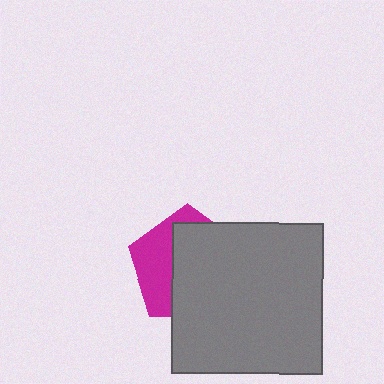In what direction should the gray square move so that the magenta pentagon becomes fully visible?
The gray square should move right. That is the shortest direction to clear the overlap and leave the magenta pentagon fully visible.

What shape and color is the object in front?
The object in front is a gray square.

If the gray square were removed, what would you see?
You would see the complete magenta pentagon.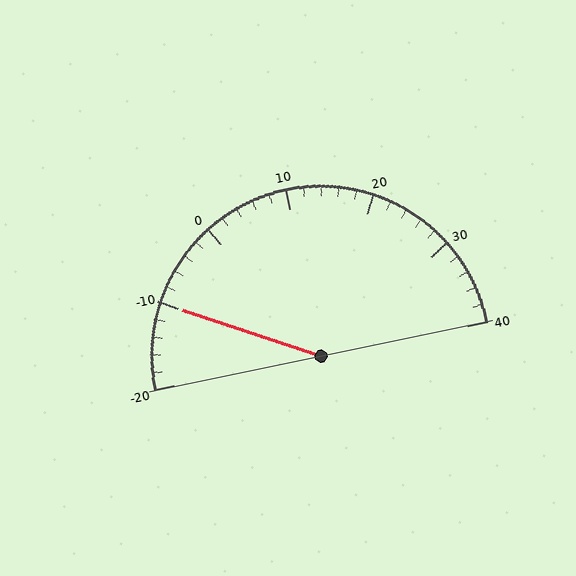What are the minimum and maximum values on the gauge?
The gauge ranges from -20 to 40.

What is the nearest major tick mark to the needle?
The nearest major tick mark is -10.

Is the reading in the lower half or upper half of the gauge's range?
The reading is in the lower half of the range (-20 to 40).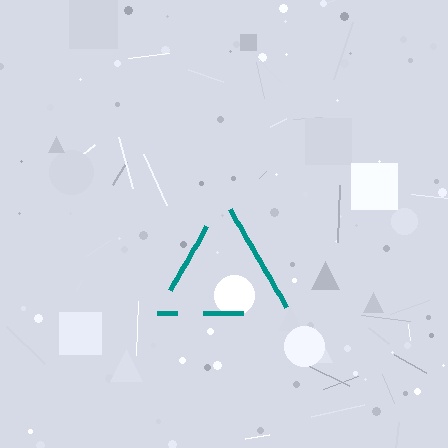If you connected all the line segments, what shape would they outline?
They would outline a triangle.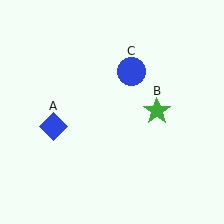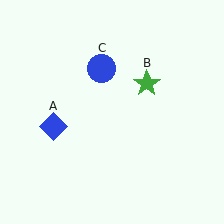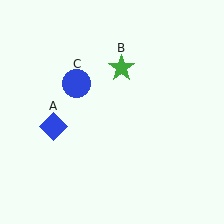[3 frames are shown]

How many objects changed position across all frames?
2 objects changed position: green star (object B), blue circle (object C).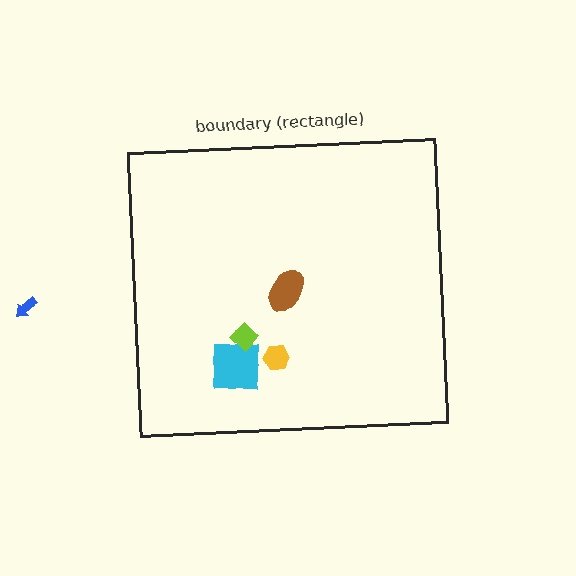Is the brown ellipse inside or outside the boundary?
Inside.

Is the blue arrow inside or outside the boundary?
Outside.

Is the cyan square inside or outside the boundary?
Inside.